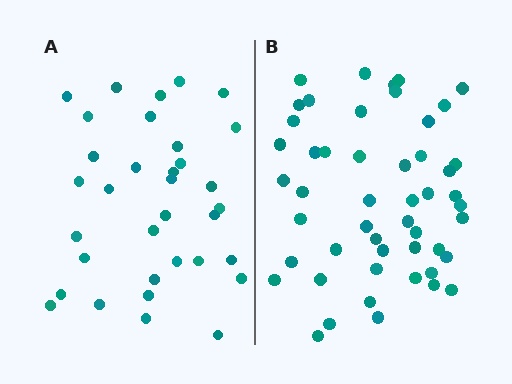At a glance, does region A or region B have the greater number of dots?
Region B (the right region) has more dots.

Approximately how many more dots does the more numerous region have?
Region B has approximately 15 more dots than region A.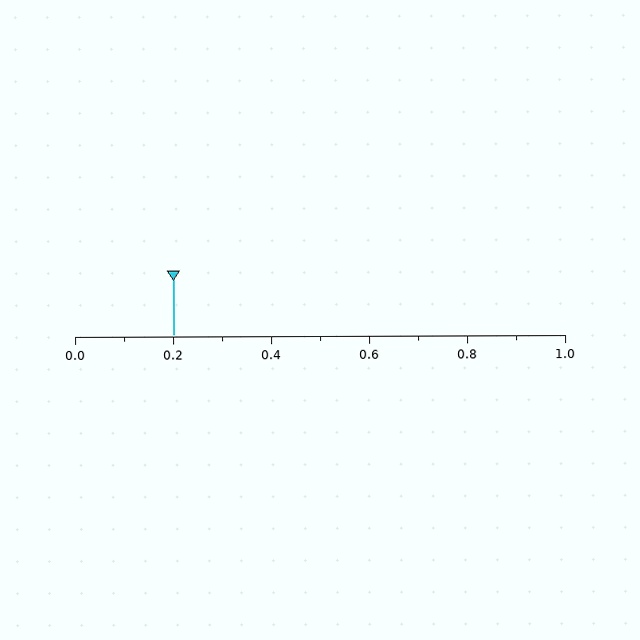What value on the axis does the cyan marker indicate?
The marker indicates approximately 0.2.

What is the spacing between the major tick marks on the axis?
The major ticks are spaced 0.2 apart.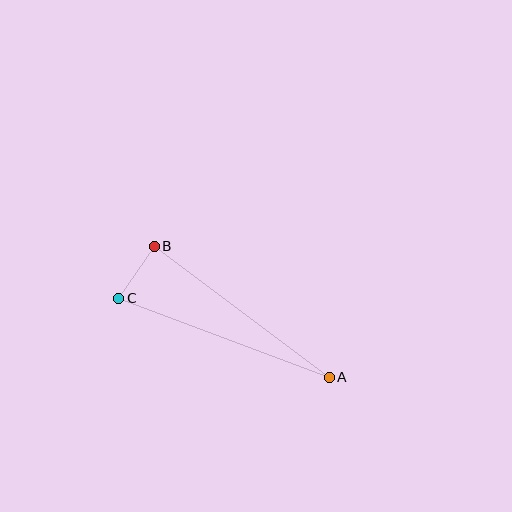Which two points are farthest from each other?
Points A and C are farthest from each other.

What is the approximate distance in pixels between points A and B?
The distance between A and B is approximately 218 pixels.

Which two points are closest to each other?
Points B and C are closest to each other.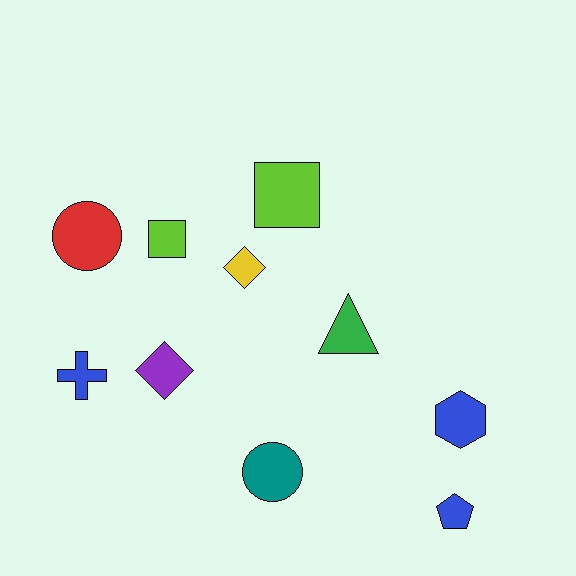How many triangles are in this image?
There is 1 triangle.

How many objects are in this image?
There are 10 objects.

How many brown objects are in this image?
There are no brown objects.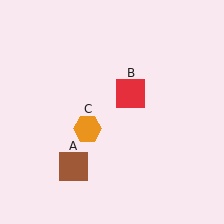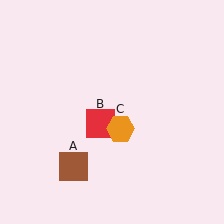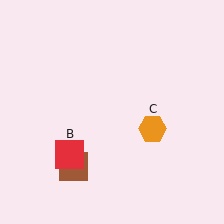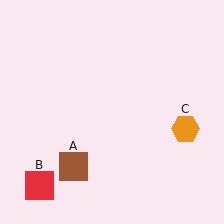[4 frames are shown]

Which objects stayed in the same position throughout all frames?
Brown square (object A) remained stationary.